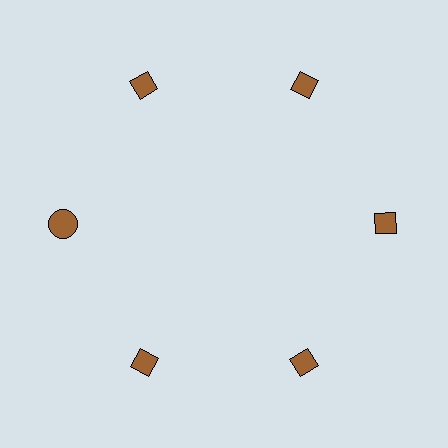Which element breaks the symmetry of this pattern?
The brown circle at roughly the 9 o'clock position breaks the symmetry. All other shapes are brown diamonds.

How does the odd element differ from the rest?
It has a different shape: circle instead of diamond.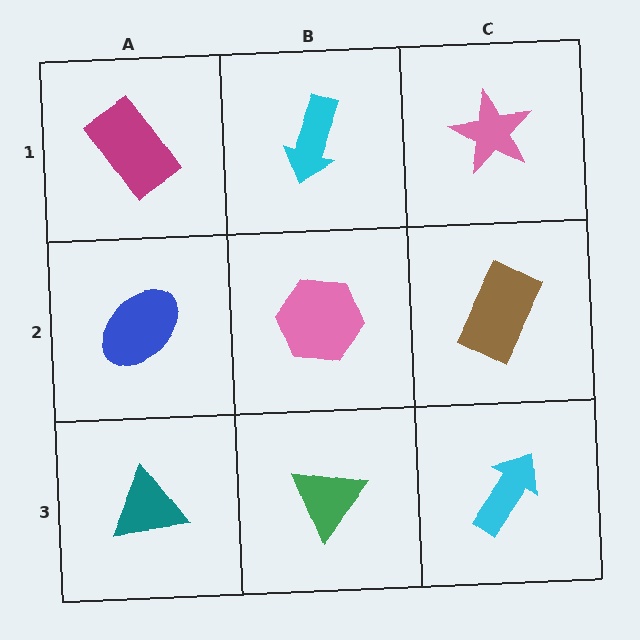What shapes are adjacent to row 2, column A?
A magenta rectangle (row 1, column A), a teal triangle (row 3, column A), a pink hexagon (row 2, column B).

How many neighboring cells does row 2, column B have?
4.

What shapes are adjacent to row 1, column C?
A brown rectangle (row 2, column C), a cyan arrow (row 1, column B).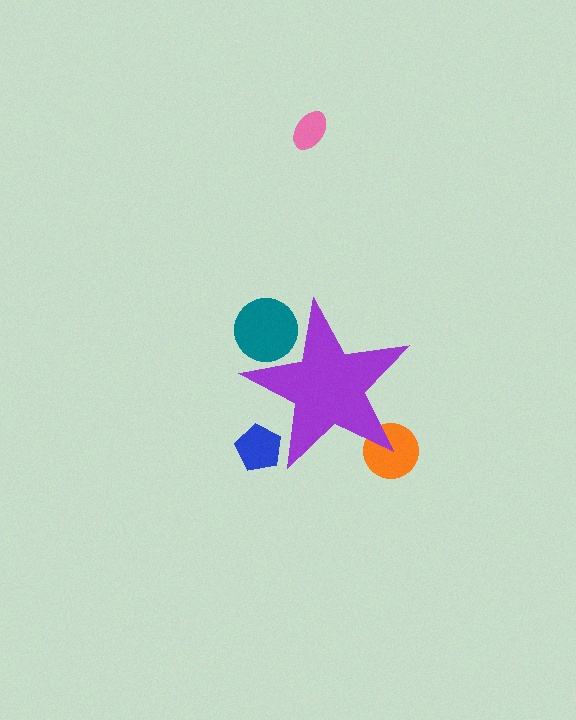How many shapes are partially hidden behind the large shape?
3 shapes are partially hidden.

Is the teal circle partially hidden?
Yes, the teal circle is partially hidden behind the purple star.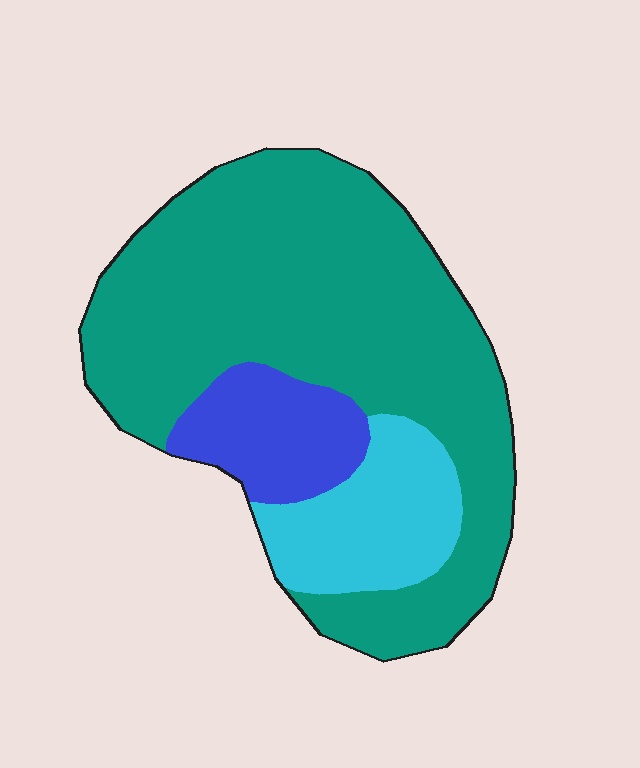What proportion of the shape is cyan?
Cyan takes up about one sixth (1/6) of the shape.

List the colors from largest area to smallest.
From largest to smallest: teal, cyan, blue.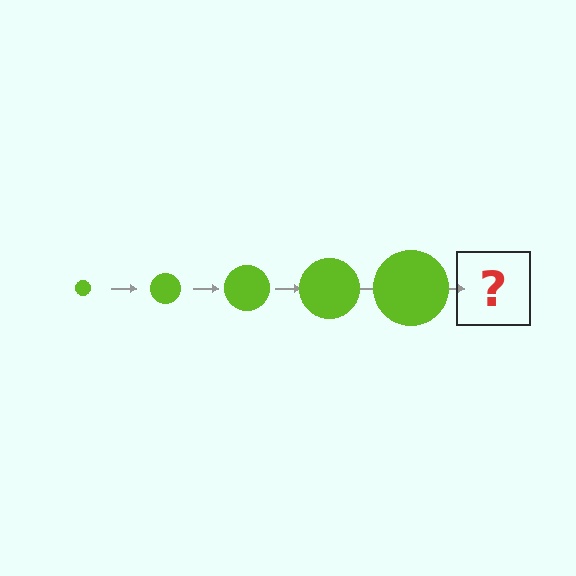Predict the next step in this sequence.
The next step is a lime circle, larger than the previous one.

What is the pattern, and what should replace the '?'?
The pattern is that the circle gets progressively larger each step. The '?' should be a lime circle, larger than the previous one.